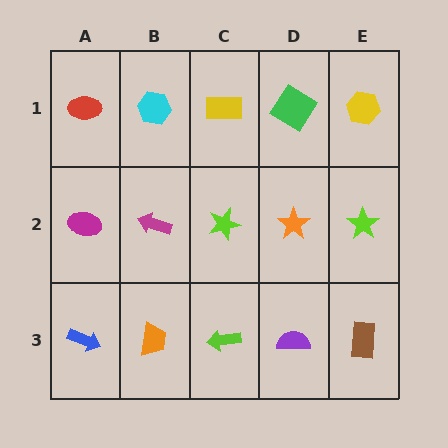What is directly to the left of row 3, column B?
A blue arrow.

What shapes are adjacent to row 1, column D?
An orange star (row 2, column D), a yellow rectangle (row 1, column C), a yellow hexagon (row 1, column E).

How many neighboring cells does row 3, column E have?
2.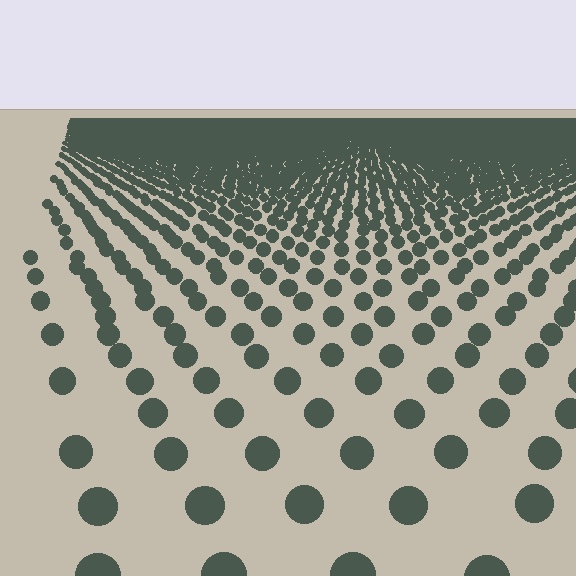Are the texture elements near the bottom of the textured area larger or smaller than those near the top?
Larger. Near the bottom, elements are closer to the viewer and appear at a bigger on-screen size.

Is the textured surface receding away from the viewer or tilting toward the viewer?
The surface is receding away from the viewer. Texture elements get smaller and denser toward the top.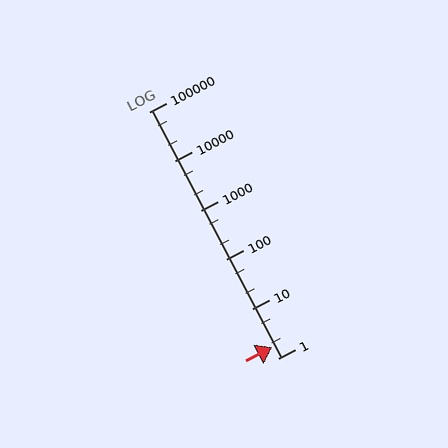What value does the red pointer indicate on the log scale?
The pointer indicates approximately 1.7.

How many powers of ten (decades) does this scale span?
The scale spans 5 decades, from 1 to 100000.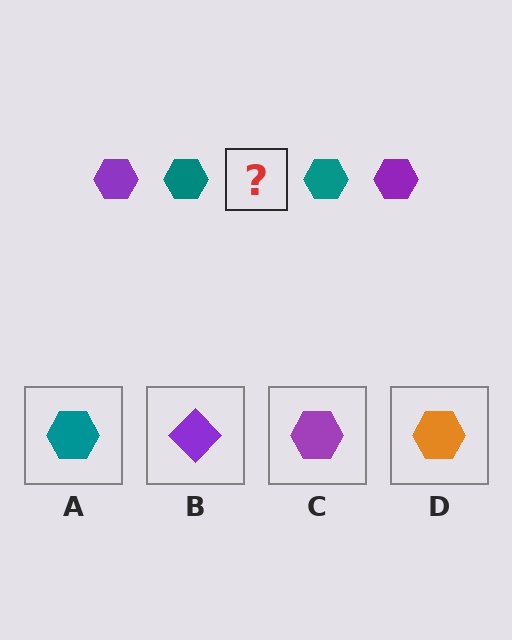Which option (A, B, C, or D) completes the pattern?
C.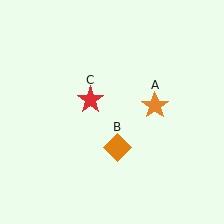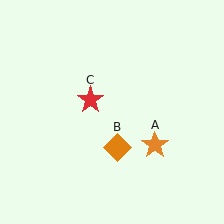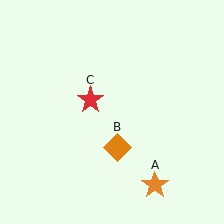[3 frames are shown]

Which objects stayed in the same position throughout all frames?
Orange diamond (object B) and red star (object C) remained stationary.